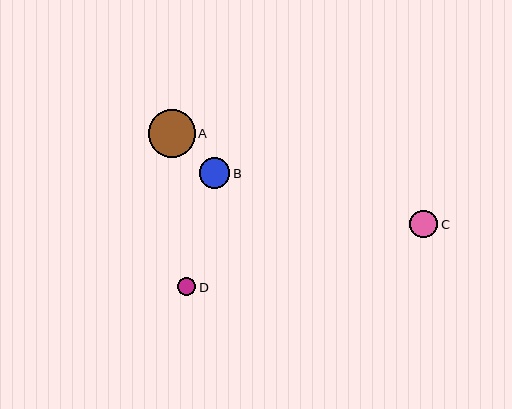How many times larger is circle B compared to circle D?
Circle B is approximately 1.6 times the size of circle D.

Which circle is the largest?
Circle A is the largest with a size of approximately 47 pixels.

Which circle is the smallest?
Circle D is the smallest with a size of approximately 18 pixels.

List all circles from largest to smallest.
From largest to smallest: A, B, C, D.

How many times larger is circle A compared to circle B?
Circle A is approximately 1.6 times the size of circle B.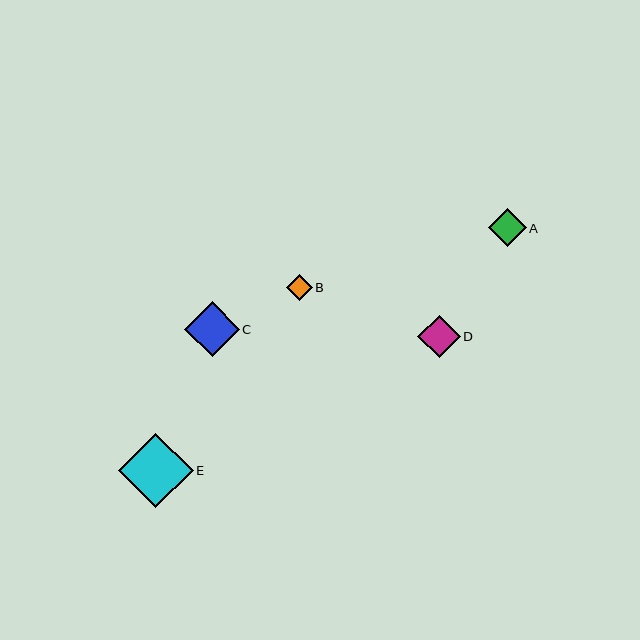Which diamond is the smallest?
Diamond B is the smallest with a size of approximately 26 pixels.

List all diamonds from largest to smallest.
From largest to smallest: E, C, D, A, B.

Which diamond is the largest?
Diamond E is the largest with a size of approximately 75 pixels.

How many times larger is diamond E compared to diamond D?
Diamond E is approximately 1.8 times the size of diamond D.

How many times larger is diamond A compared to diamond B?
Diamond A is approximately 1.5 times the size of diamond B.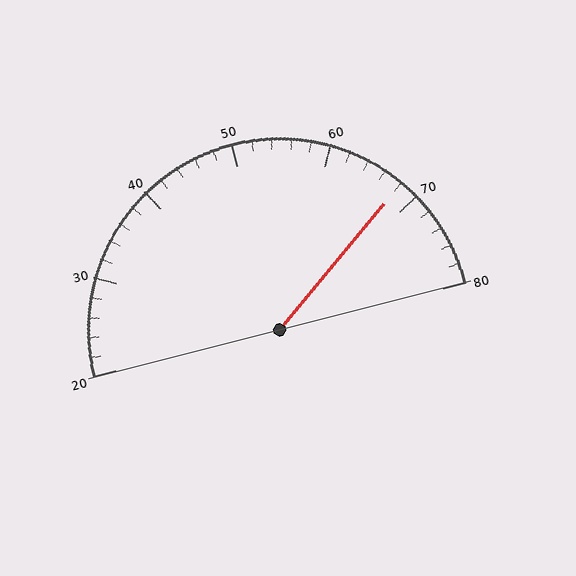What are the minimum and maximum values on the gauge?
The gauge ranges from 20 to 80.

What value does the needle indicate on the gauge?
The needle indicates approximately 68.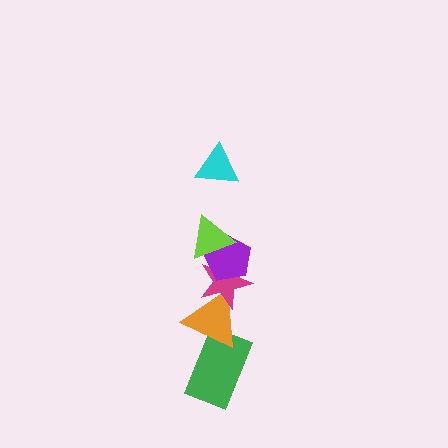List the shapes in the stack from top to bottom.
From top to bottom: the cyan triangle, the lime triangle, the purple pentagon, the magenta star, the orange triangle, the green rectangle.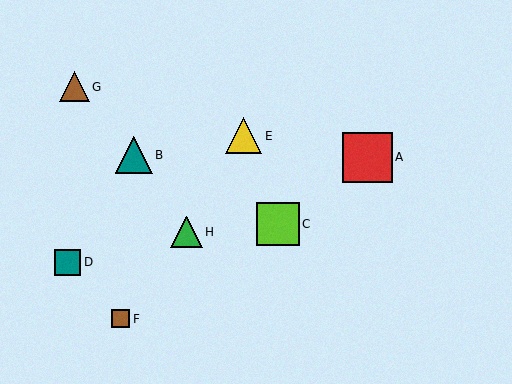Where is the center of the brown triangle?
The center of the brown triangle is at (75, 87).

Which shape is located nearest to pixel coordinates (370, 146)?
The red square (labeled A) at (367, 157) is nearest to that location.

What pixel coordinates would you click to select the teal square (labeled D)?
Click at (68, 262) to select the teal square D.